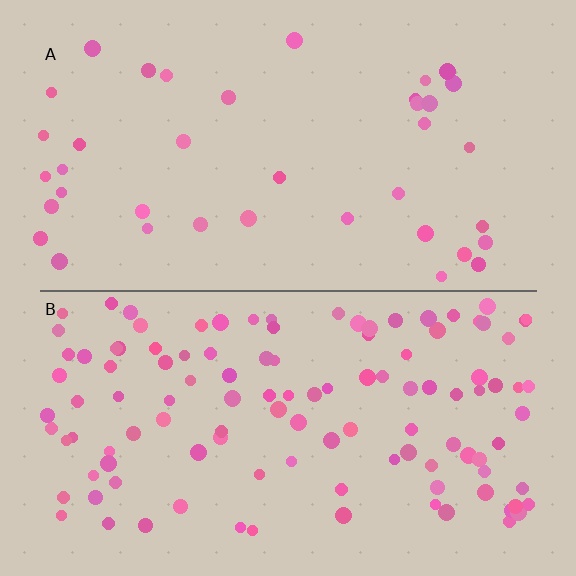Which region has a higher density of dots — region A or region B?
B (the bottom).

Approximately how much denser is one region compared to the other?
Approximately 3.0× — region B over region A.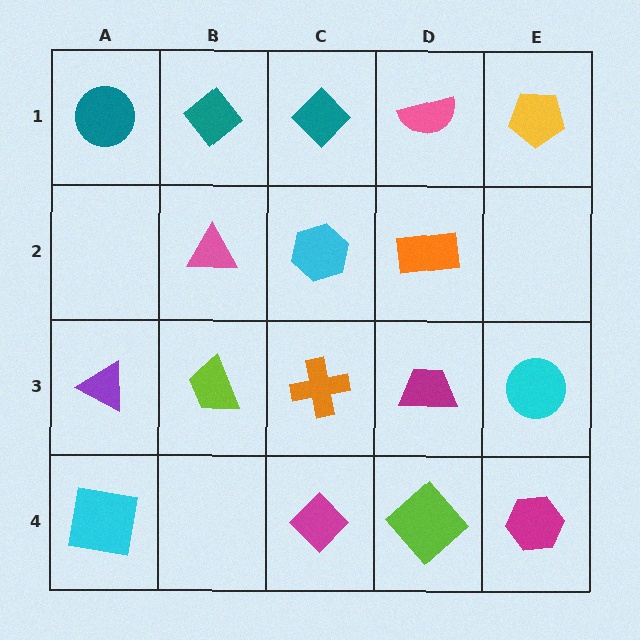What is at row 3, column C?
An orange cross.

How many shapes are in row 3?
5 shapes.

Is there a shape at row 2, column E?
No, that cell is empty.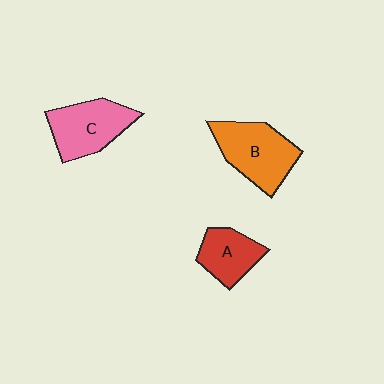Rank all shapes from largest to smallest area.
From largest to smallest: B (orange), C (pink), A (red).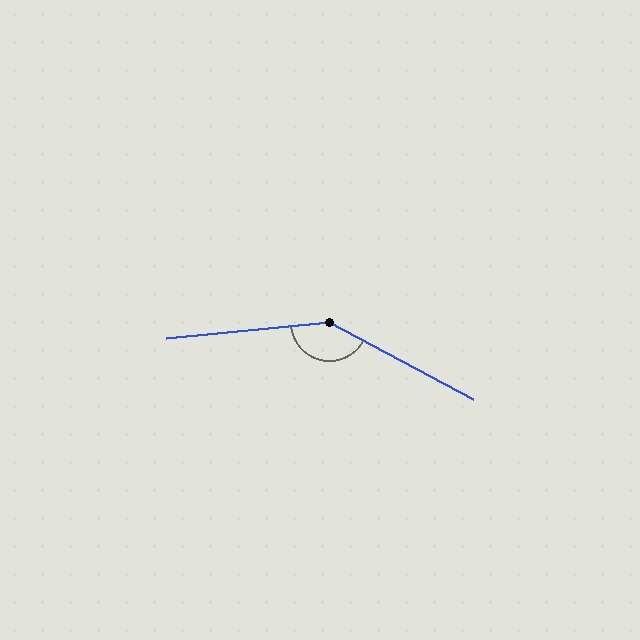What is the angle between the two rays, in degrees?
Approximately 146 degrees.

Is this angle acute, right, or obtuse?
It is obtuse.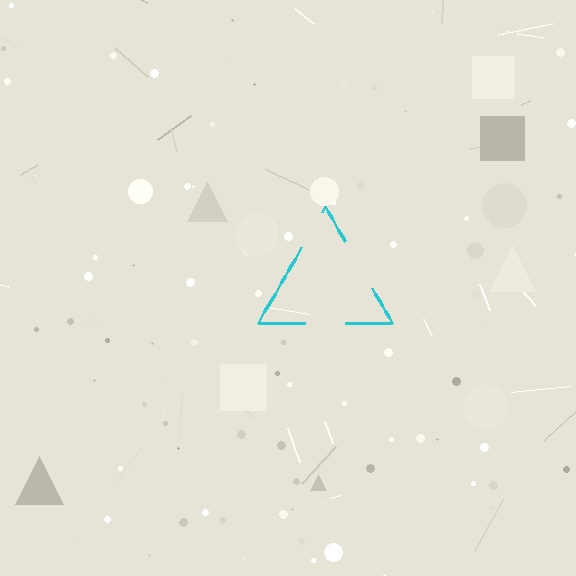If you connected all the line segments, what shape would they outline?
They would outline a triangle.